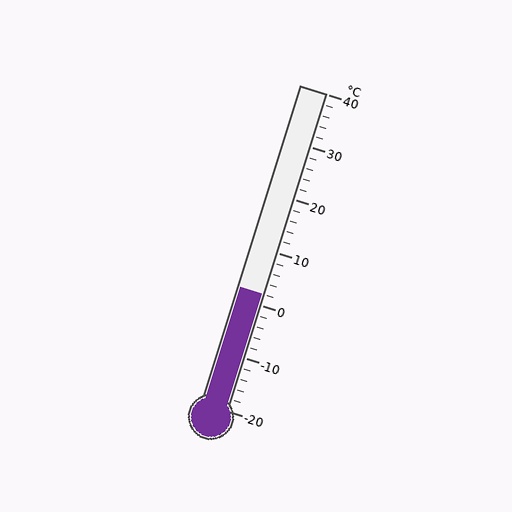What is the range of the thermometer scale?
The thermometer scale ranges from -20°C to 40°C.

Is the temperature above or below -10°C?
The temperature is above -10°C.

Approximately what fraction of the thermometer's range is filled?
The thermometer is filled to approximately 35% of its range.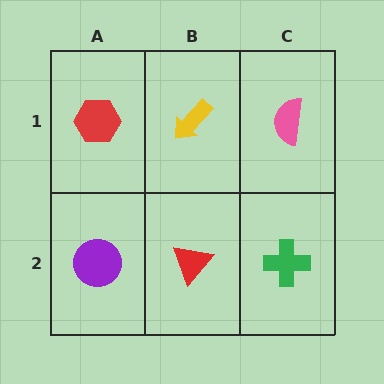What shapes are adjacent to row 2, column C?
A pink semicircle (row 1, column C), a red triangle (row 2, column B).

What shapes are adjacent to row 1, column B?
A red triangle (row 2, column B), a red hexagon (row 1, column A), a pink semicircle (row 1, column C).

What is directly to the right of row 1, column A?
A yellow arrow.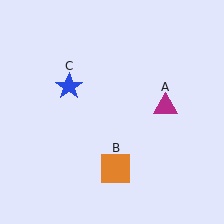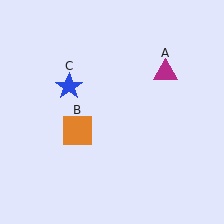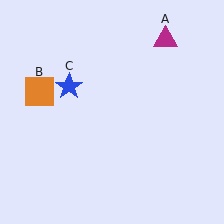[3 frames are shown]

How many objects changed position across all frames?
2 objects changed position: magenta triangle (object A), orange square (object B).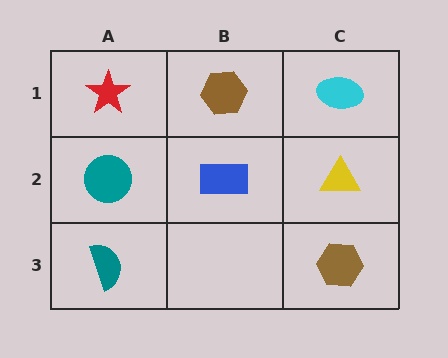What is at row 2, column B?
A blue rectangle.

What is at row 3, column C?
A brown hexagon.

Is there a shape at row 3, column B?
No, that cell is empty.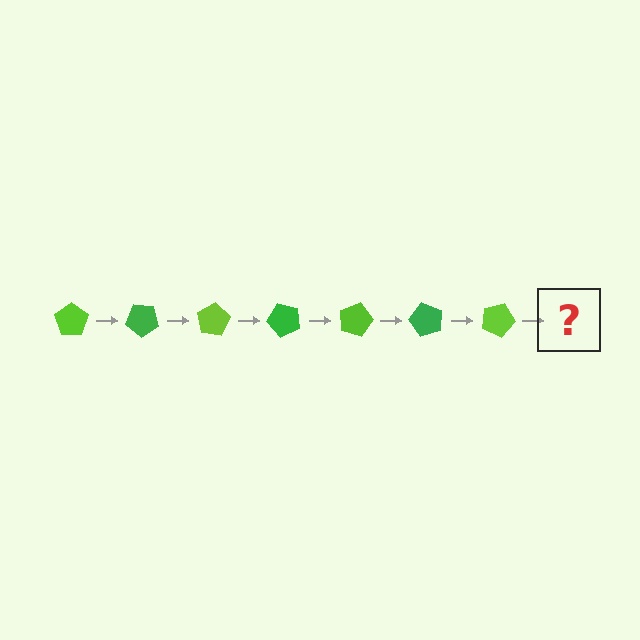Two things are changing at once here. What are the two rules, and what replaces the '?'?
The two rules are that it rotates 40 degrees each step and the color cycles through lime and green. The '?' should be a green pentagon, rotated 280 degrees from the start.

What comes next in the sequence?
The next element should be a green pentagon, rotated 280 degrees from the start.